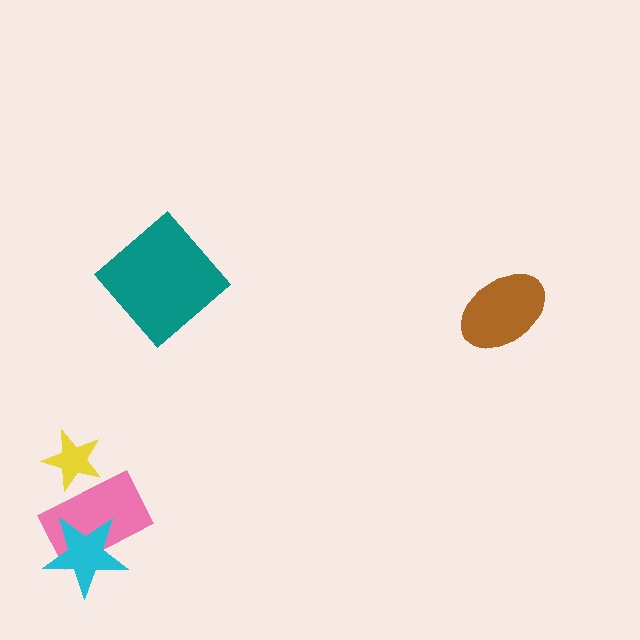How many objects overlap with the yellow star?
1 object overlaps with the yellow star.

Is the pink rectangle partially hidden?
Yes, it is partially covered by another shape.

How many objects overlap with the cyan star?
1 object overlaps with the cyan star.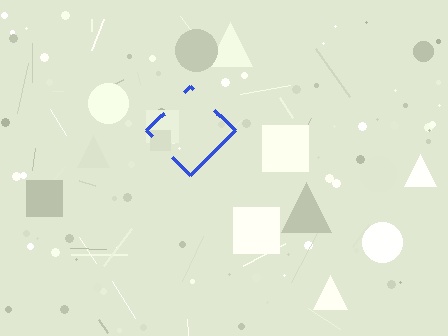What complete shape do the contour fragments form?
The contour fragments form a diamond.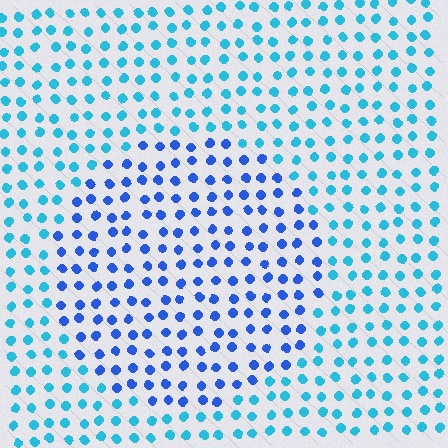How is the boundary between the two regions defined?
The boundary is defined purely by a slight shift in hue (about 34 degrees). Spacing, size, and orientation are identical on both sides.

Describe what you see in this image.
The image is filled with small cyan elements in a uniform arrangement. A circle-shaped region is visible where the elements are tinted to a slightly different hue, forming a subtle color boundary.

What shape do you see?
I see a circle.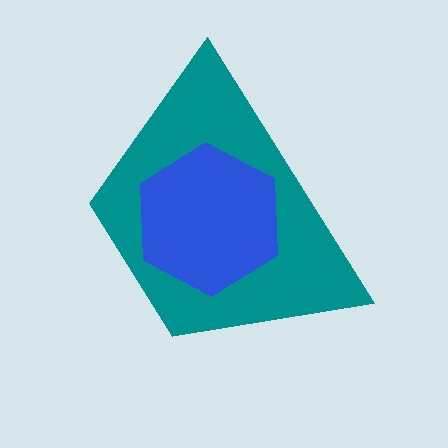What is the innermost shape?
The blue hexagon.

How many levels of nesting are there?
2.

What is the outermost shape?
The teal trapezoid.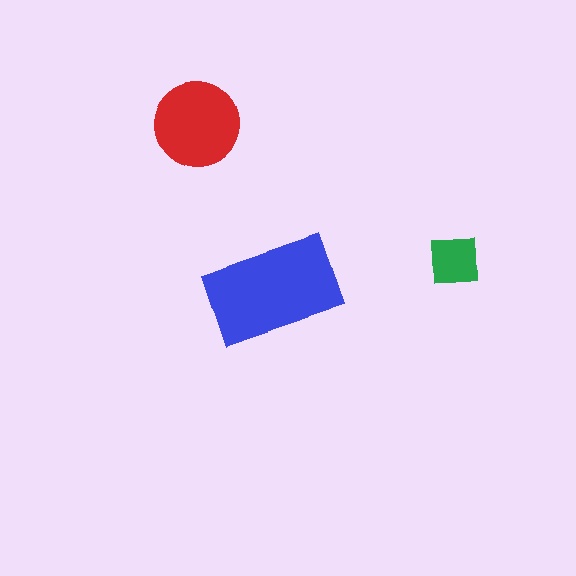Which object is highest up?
The red circle is topmost.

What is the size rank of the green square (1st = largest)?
3rd.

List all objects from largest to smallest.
The blue rectangle, the red circle, the green square.